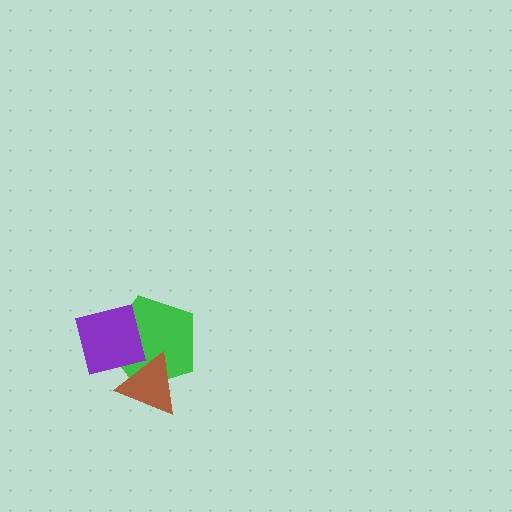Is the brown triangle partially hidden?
Yes, it is partially covered by another shape.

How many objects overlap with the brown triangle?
2 objects overlap with the brown triangle.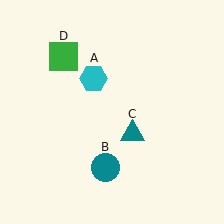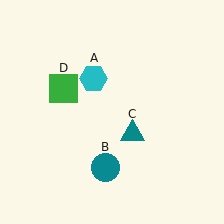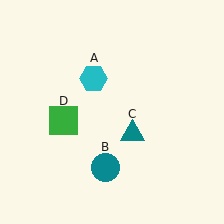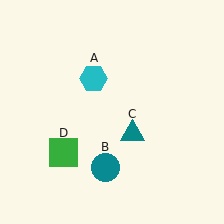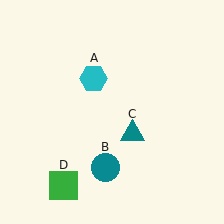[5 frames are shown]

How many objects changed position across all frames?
1 object changed position: green square (object D).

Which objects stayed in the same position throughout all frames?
Cyan hexagon (object A) and teal circle (object B) and teal triangle (object C) remained stationary.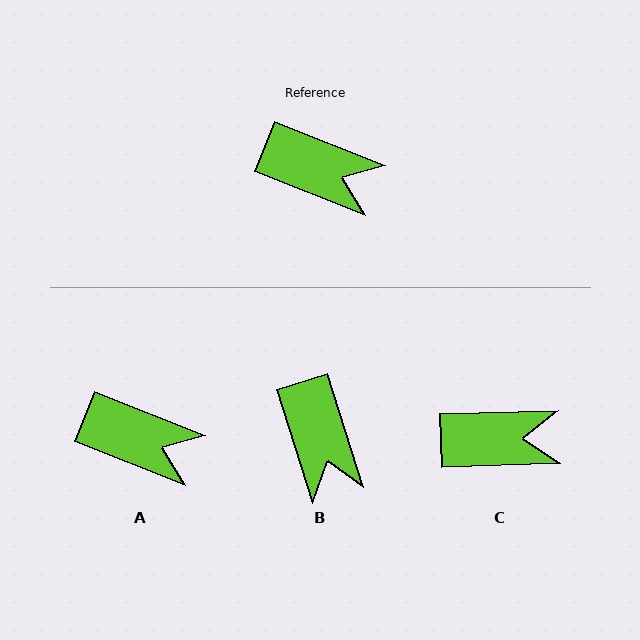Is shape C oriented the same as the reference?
No, it is off by about 23 degrees.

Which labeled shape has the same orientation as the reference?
A.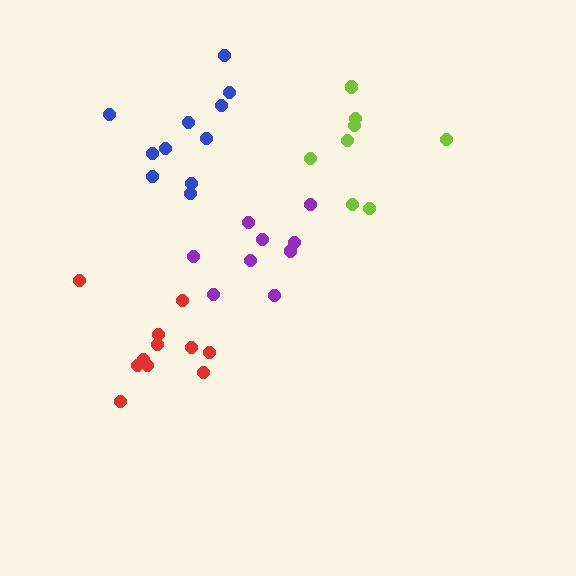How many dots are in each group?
Group 1: 11 dots, Group 2: 11 dots, Group 3: 8 dots, Group 4: 9 dots (39 total).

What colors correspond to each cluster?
The clusters are colored: blue, red, lime, purple.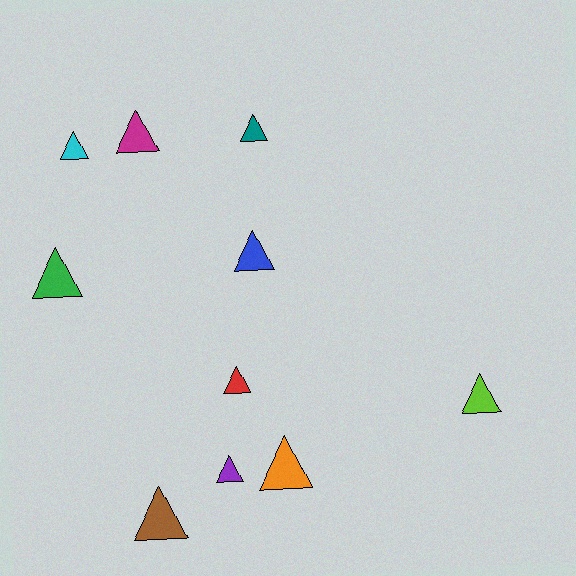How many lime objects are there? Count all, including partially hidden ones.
There is 1 lime object.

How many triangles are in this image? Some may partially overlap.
There are 10 triangles.